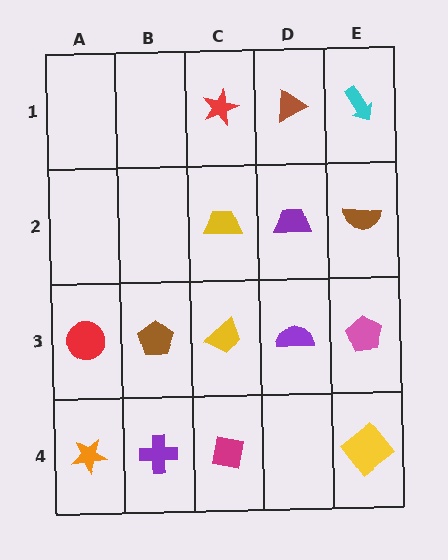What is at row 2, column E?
A brown semicircle.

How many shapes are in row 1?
3 shapes.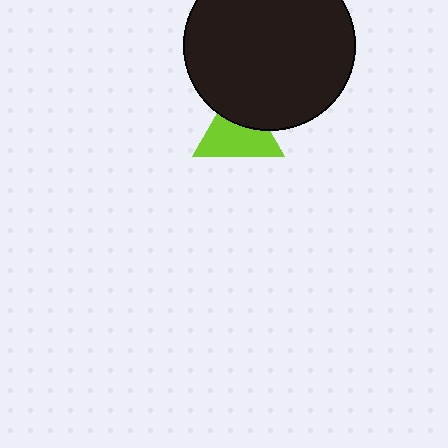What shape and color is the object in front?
The object in front is a black circle.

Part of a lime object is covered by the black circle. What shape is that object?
It is a triangle.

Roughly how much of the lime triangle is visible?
About half of it is visible (roughly 64%).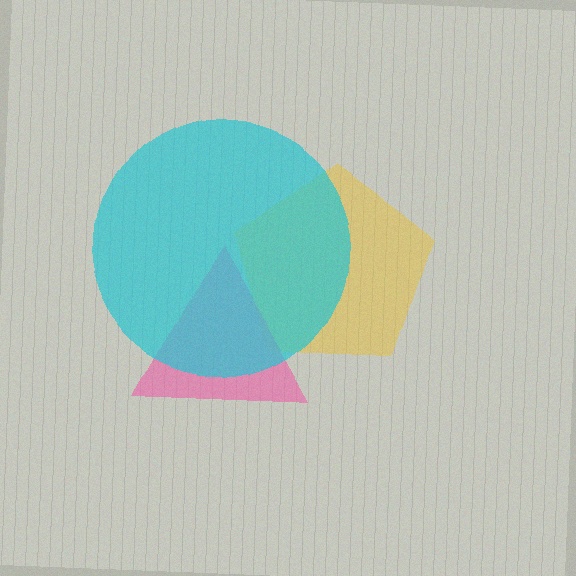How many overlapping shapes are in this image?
There are 3 overlapping shapes in the image.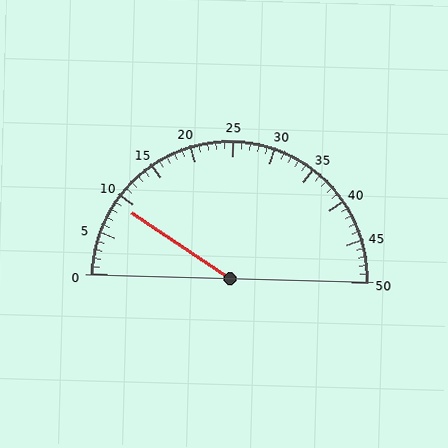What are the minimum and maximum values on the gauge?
The gauge ranges from 0 to 50.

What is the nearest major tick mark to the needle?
The nearest major tick mark is 10.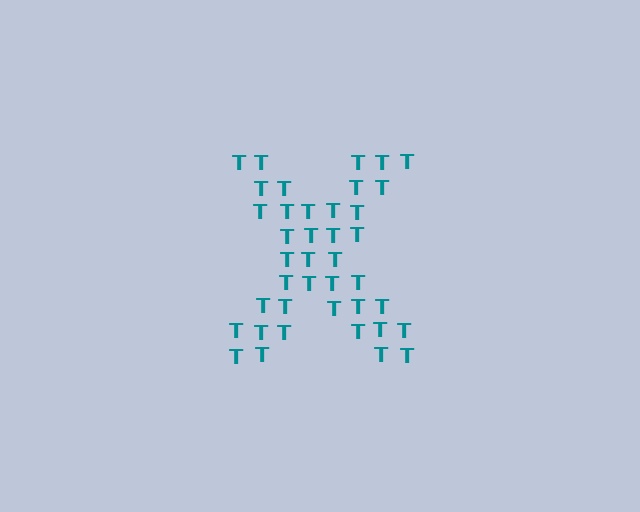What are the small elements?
The small elements are letter T's.